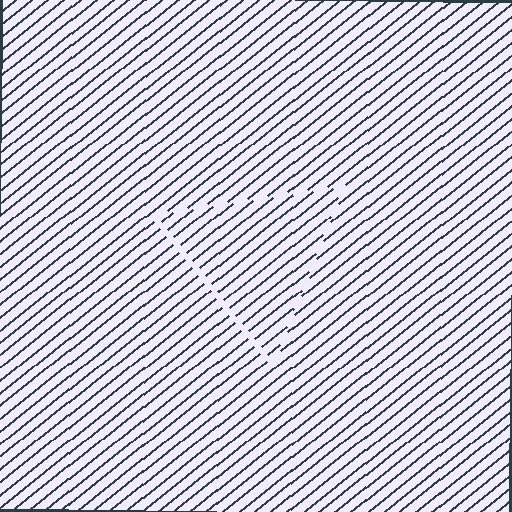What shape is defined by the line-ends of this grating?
An illusory triangle. The interior of the shape contains the same grating, shifted by half a period — the contour is defined by the phase discontinuity where line-ends from the inner and outer gratings abut.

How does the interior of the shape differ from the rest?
The interior of the shape contains the same grating, shifted by half a period — the contour is defined by the phase discontinuity where line-ends from the inner and outer gratings abut.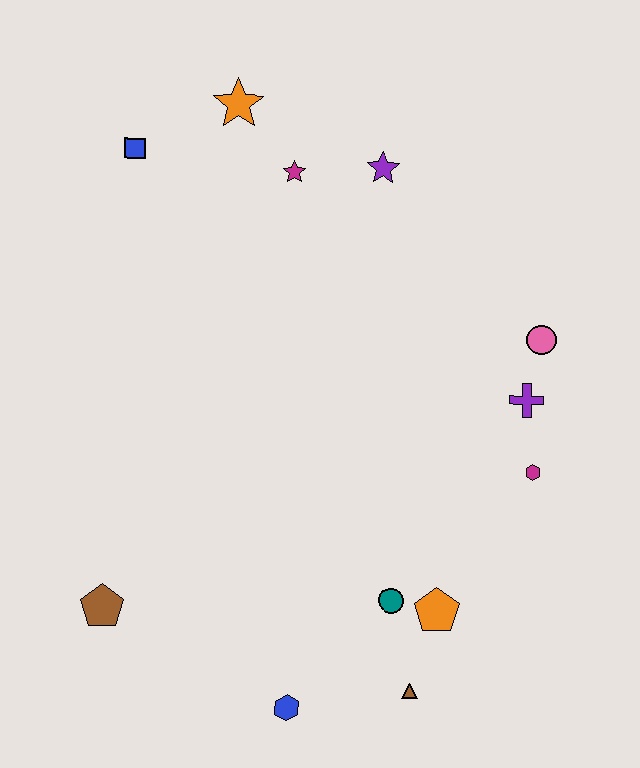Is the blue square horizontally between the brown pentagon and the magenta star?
Yes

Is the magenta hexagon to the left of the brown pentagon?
No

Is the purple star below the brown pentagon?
No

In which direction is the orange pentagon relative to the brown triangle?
The orange pentagon is above the brown triangle.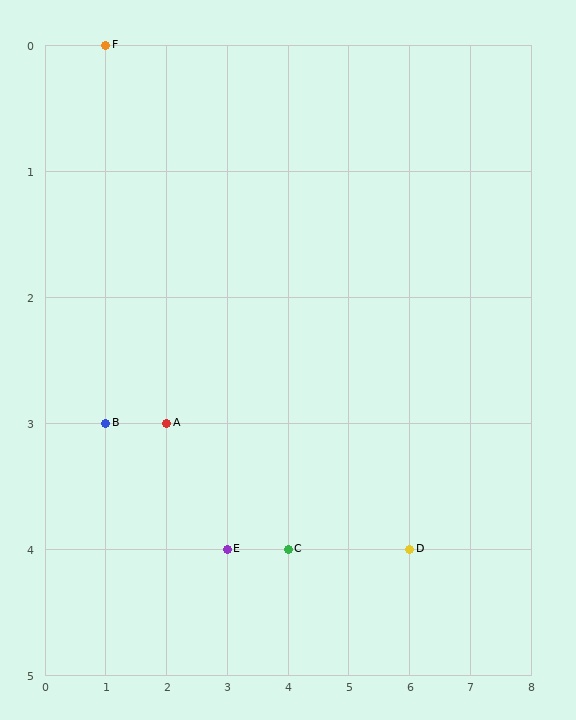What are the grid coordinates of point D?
Point D is at grid coordinates (6, 4).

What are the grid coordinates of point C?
Point C is at grid coordinates (4, 4).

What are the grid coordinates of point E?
Point E is at grid coordinates (3, 4).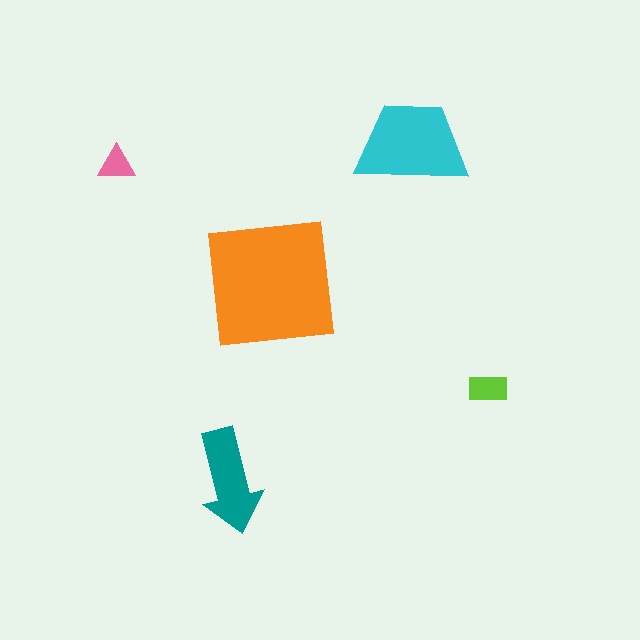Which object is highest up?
The cyan trapezoid is topmost.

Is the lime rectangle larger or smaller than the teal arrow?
Smaller.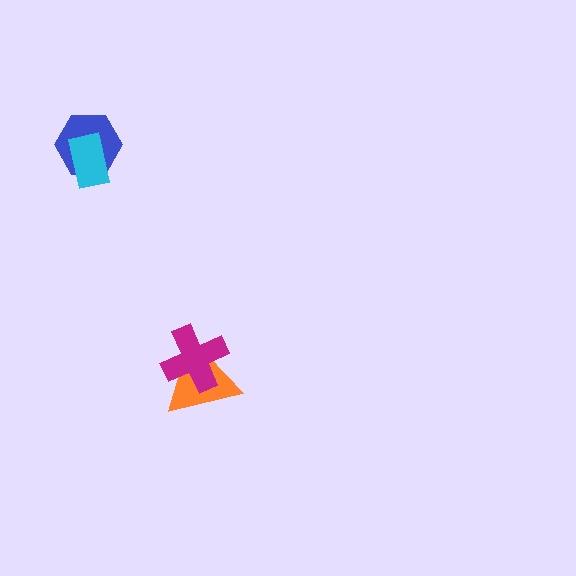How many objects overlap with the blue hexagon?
1 object overlaps with the blue hexagon.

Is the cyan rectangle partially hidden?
No, no other shape covers it.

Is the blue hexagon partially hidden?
Yes, it is partially covered by another shape.